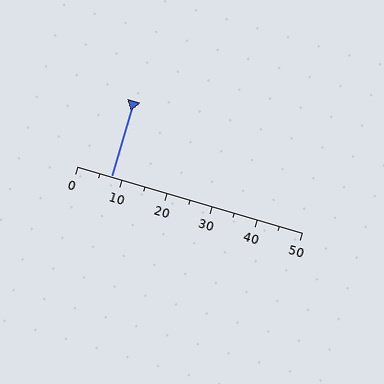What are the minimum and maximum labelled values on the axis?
The axis runs from 0 to 50.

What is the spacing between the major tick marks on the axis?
The major ticks are spaced 10 apart.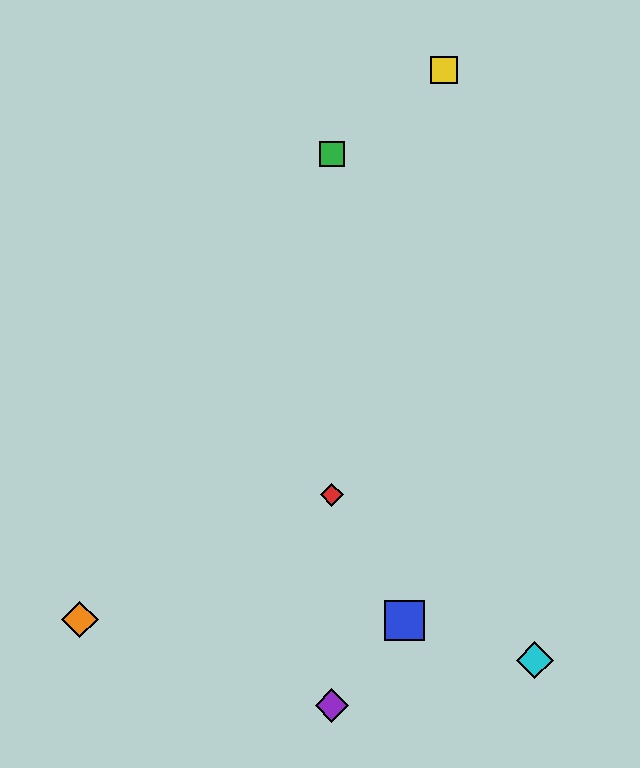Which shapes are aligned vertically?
The red diamond, the green square, the purple diamond are aligned vertically.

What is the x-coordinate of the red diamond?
The red diamond is at x≈332.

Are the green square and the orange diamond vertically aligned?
No, the green square is at x≈332 and the orange diamond is at x≈80.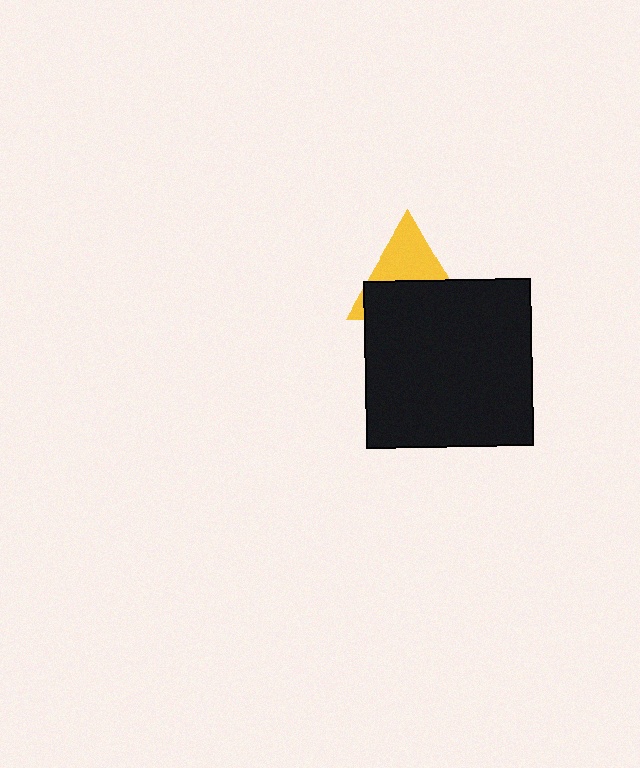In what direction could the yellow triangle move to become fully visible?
The yellow triangle could move up. That would shift it out from behind the black square entirely.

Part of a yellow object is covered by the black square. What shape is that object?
It is a triangle.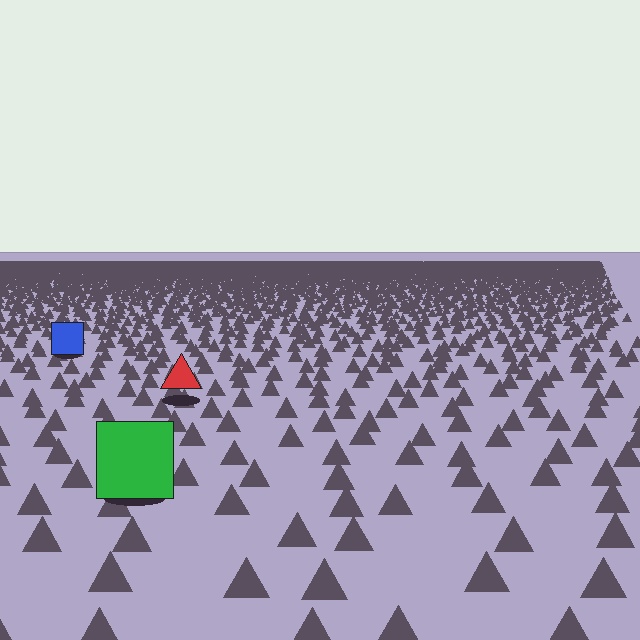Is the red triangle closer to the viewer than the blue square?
Yes. The red triangle is closer — you can tell from the texture gradient: the ground texture is coarser near it.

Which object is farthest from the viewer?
The blue square is farthest from the viewer. It appears smaller and the ground texture around it is denser.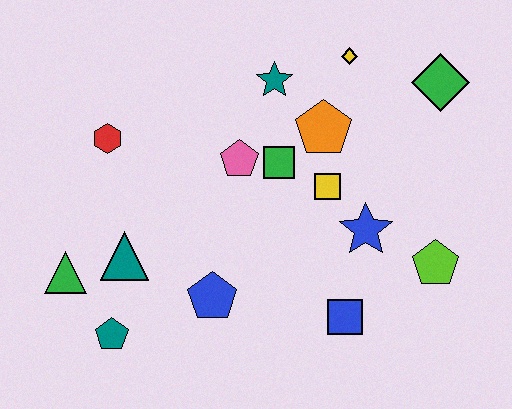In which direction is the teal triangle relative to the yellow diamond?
The teal triangle is to the left of the yellow diamond.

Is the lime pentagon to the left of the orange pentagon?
No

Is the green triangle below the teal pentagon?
No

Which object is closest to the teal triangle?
The green triangle is closest to the teal triangle.